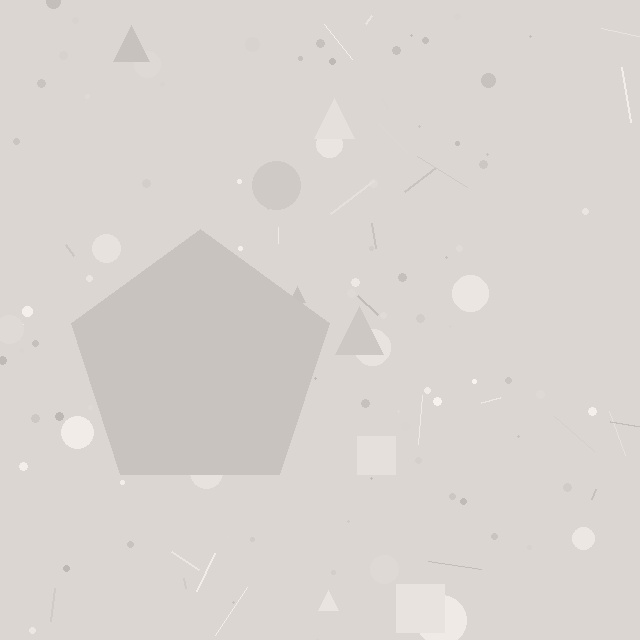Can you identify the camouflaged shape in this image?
The camouflaged shape is a pentagon.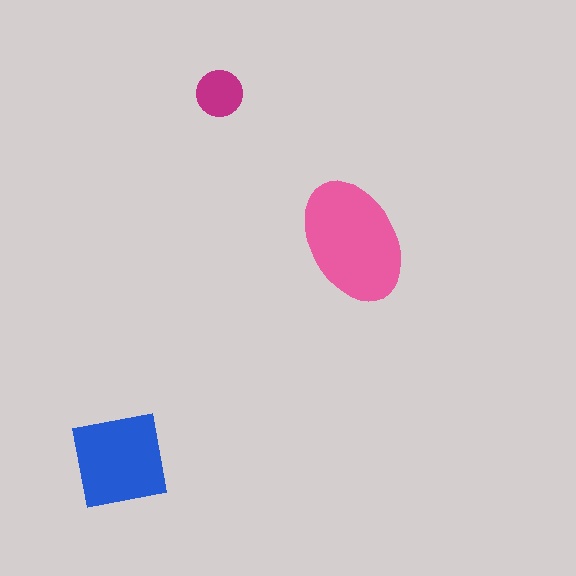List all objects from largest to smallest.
The pink ellipse, the blue square, the magenta circle.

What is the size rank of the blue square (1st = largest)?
2nd.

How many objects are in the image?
There are 3 objects in the image.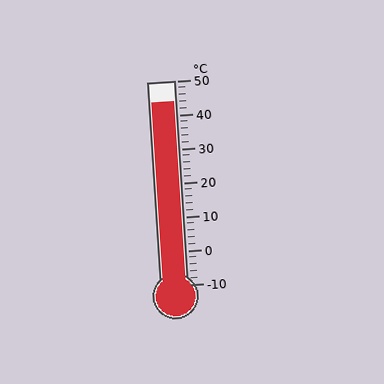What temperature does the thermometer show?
The thermometer shows approximately 44°C.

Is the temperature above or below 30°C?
The temperature is above 30°C.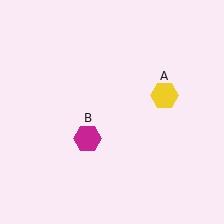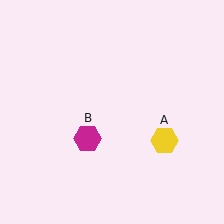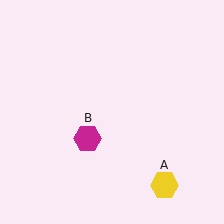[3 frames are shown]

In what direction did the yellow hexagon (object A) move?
The yellow hexagon (object A) moved down.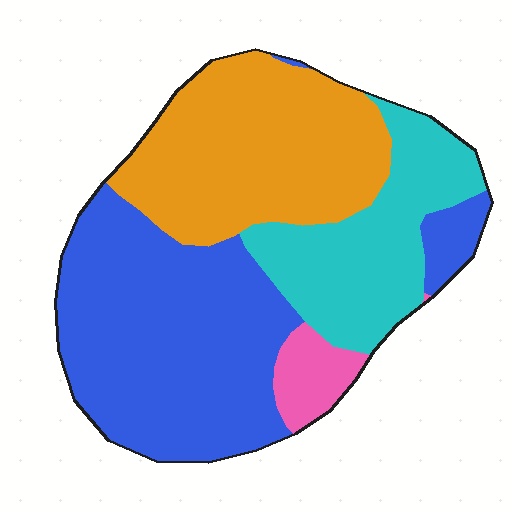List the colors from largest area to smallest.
From largest to smallest: blue, orange, cyan, pink.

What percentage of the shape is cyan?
Cyan takes up less than a quarter of the shape.